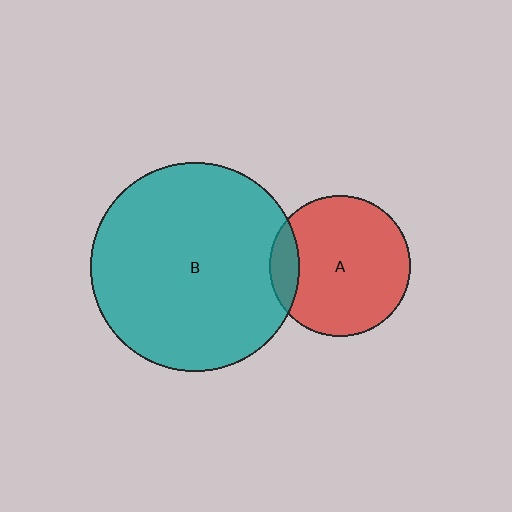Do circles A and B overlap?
Yes.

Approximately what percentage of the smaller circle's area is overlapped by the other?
Approximately 10%.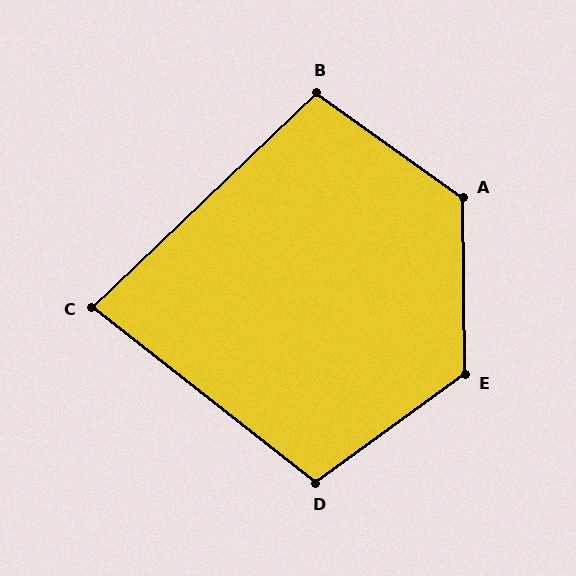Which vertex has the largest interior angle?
A, at approximately 126 degrees.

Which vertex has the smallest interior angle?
C, at approximately 82 degrees.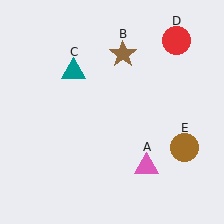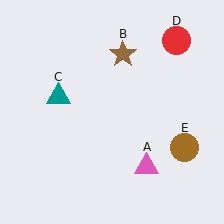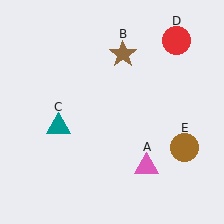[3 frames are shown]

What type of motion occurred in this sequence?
The teal triangle (object C) rotated counterclockwise around the center of the scene.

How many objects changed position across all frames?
1 object changed position: teal triangle (object C).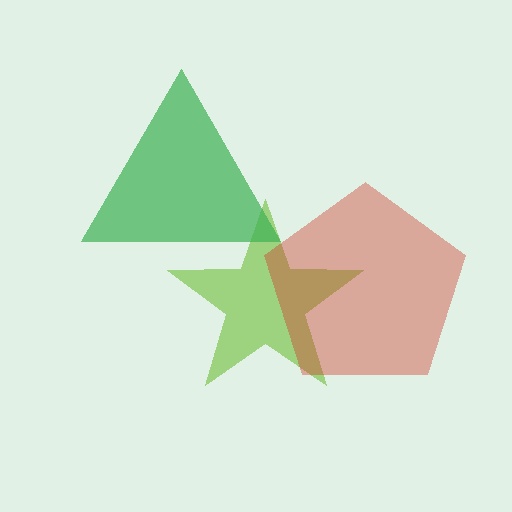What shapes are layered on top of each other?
The layered shapes are: a lime star, a green triangle, a red pentagon.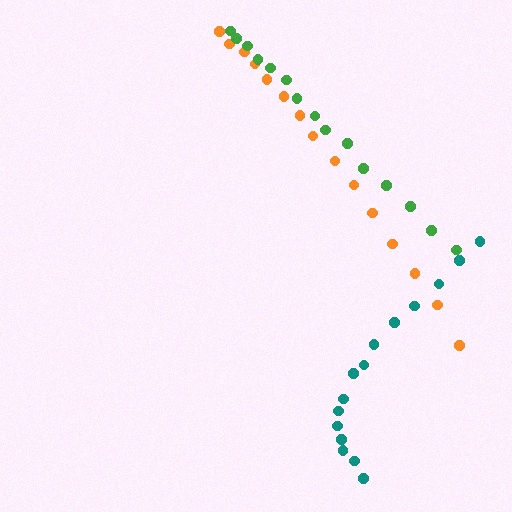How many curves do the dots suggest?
There are 3 distinct paths.